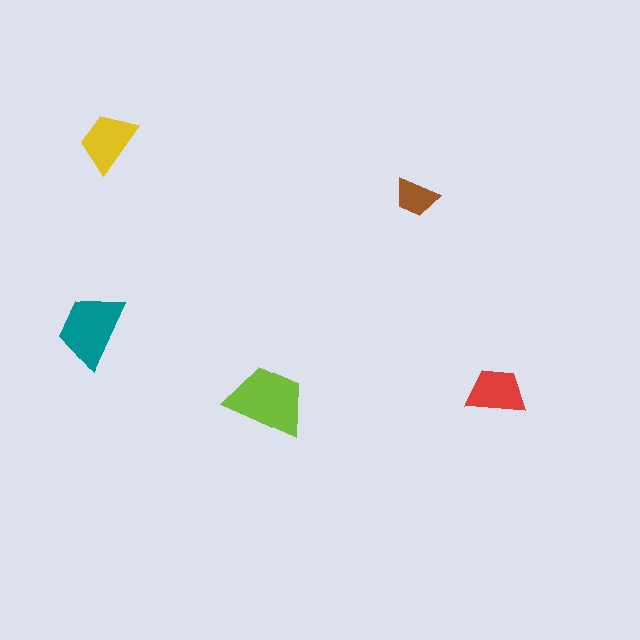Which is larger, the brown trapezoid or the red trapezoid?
The red one.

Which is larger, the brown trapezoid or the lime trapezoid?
The lime one.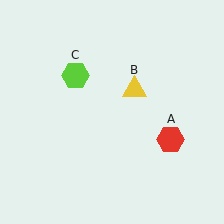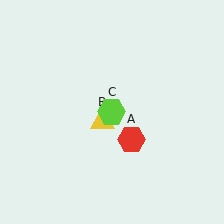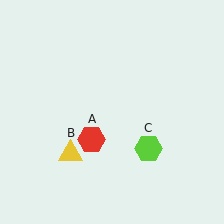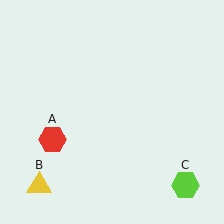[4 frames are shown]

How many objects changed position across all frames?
3 objects changed position: red hexagon (object A), yellow triangle (object B), lime hexagon (object C).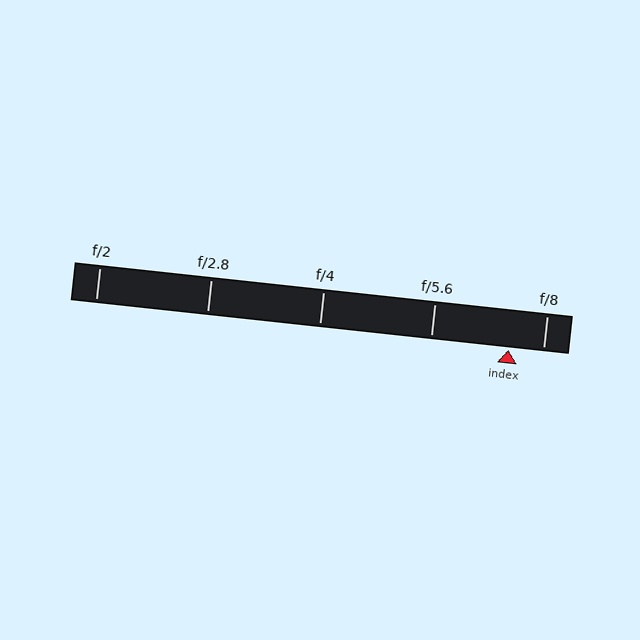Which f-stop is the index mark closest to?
The index mark is closest to f/8.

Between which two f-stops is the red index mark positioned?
The index mark is between f/5.6 and f/8.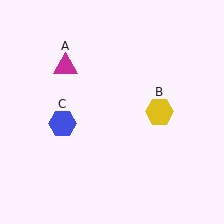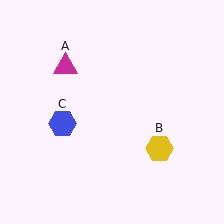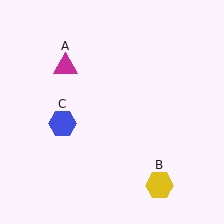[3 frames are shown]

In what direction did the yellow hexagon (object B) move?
The yellow hexagon (object B) moved down.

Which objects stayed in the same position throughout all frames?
Magenta triangle (object A) and blue hexagon (object C) remained stationary.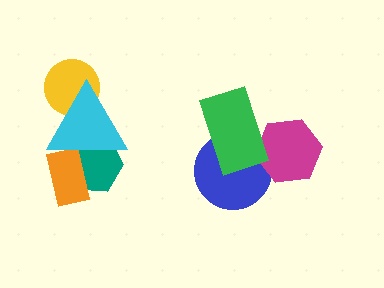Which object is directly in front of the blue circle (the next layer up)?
The magenta hexagon is directly in front of the blue circle.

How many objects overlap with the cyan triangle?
3 objects overlap with the cyan triangle.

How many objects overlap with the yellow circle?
1 object overlaps with the yellow circle.